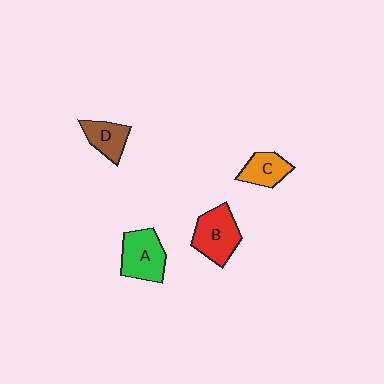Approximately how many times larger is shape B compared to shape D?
Approximately 1.5 times.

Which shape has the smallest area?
Shape C (orange).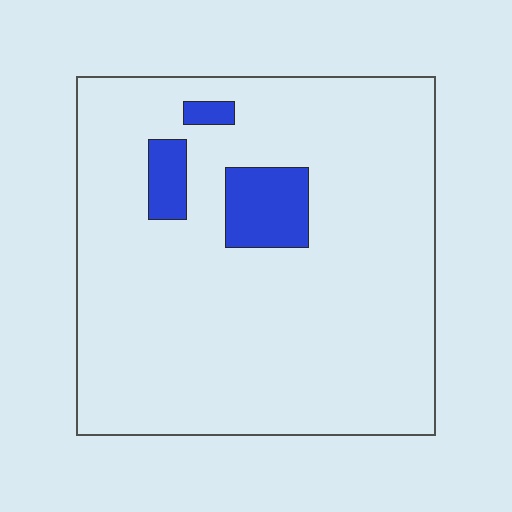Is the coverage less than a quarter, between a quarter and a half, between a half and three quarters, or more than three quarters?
Less than a quarter.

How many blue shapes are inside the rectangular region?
3.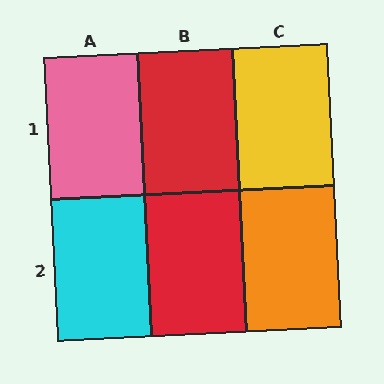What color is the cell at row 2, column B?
Red.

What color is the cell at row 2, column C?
Orange.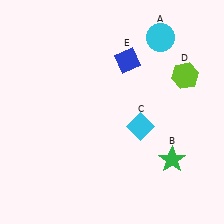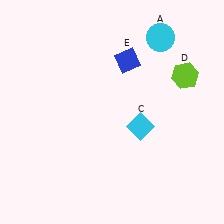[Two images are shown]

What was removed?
The green star (B) was removed in Image 2.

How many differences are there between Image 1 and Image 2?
There is 1 difference between the two images.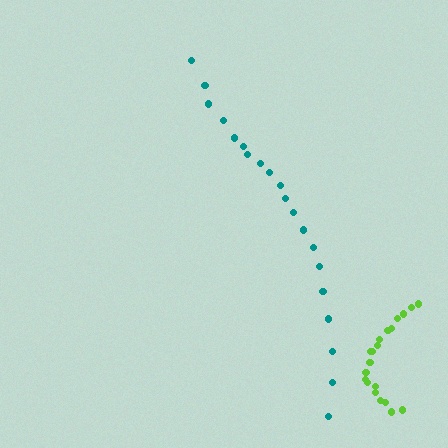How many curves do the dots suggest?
There are 2 distinct paths.